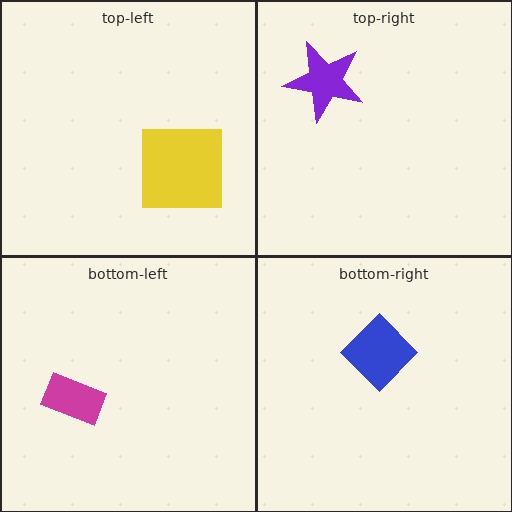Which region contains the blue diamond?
The bottom-right region.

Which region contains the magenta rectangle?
The bottom-left region.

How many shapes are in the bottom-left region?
1.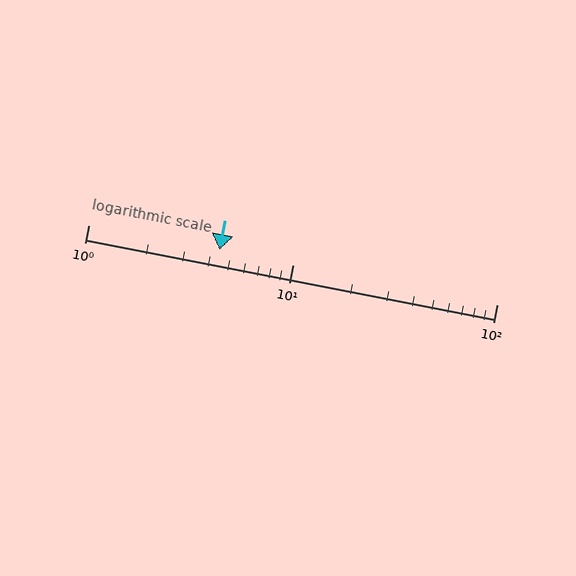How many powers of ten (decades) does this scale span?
The scale spans 2 decades, from 1 to 100.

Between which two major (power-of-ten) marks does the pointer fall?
The pointer is between 1 and 10.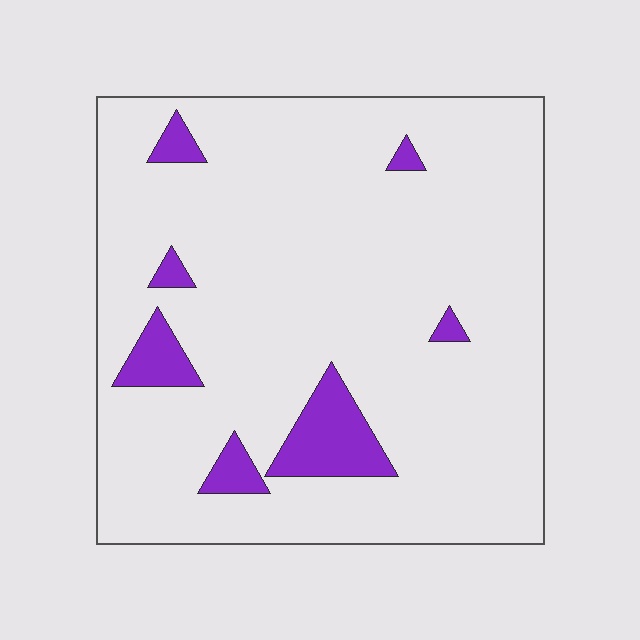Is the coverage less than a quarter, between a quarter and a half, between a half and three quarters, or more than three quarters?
Less than a quarter.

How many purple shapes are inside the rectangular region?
7.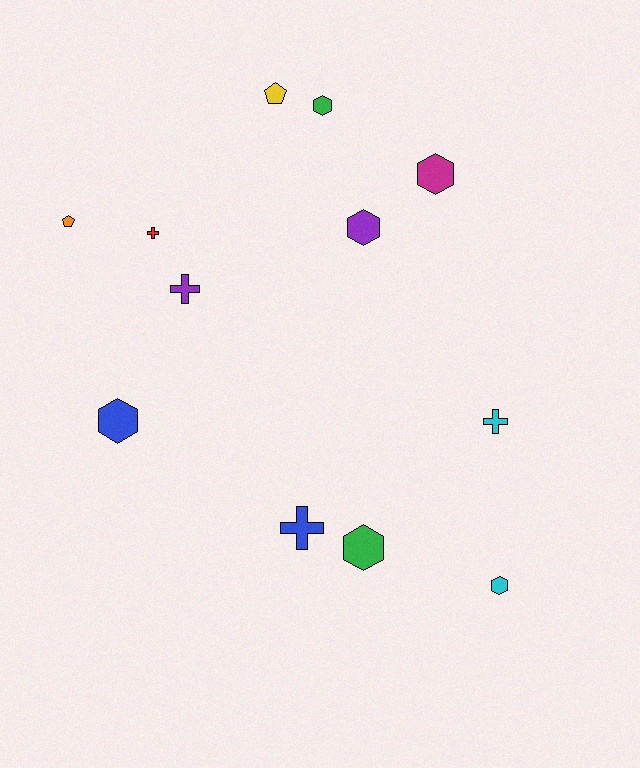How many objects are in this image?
There are 12 objects.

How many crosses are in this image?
There are 4 crosses.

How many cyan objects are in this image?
There are 2 cyan objects.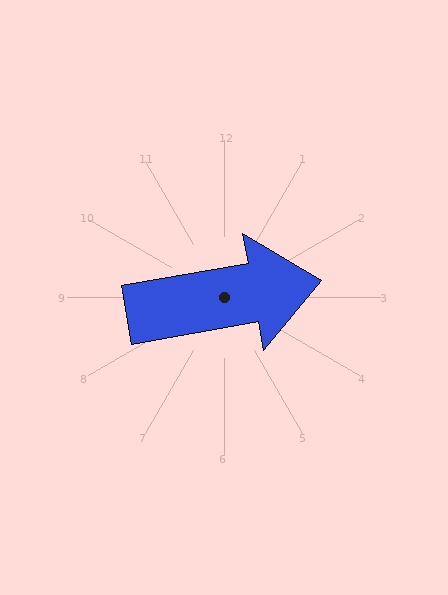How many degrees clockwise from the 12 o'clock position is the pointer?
Approximately 80 degrees.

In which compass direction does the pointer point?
East.